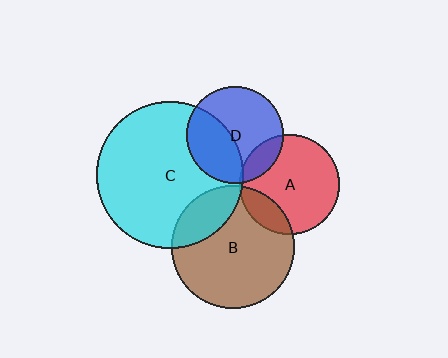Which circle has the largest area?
Circle C (cyan).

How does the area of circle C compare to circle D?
Approximately 2.3 times.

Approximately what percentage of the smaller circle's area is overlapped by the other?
Approximately 40%.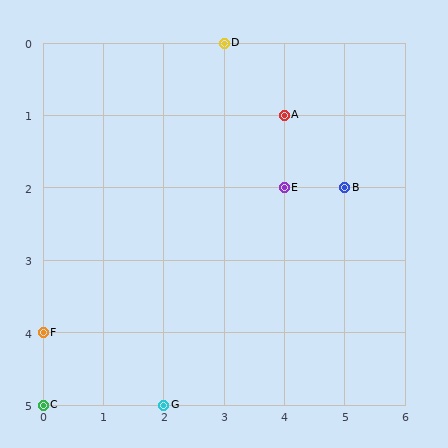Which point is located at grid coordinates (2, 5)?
Point G is at (2, 5).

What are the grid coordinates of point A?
Point A is at grid coordinates (4, 1).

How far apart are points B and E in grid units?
Points B and E are 1 column apart.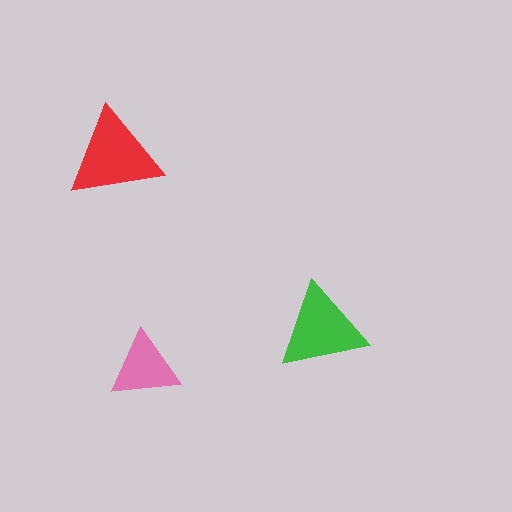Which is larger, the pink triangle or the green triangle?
The green one.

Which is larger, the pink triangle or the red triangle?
The red one.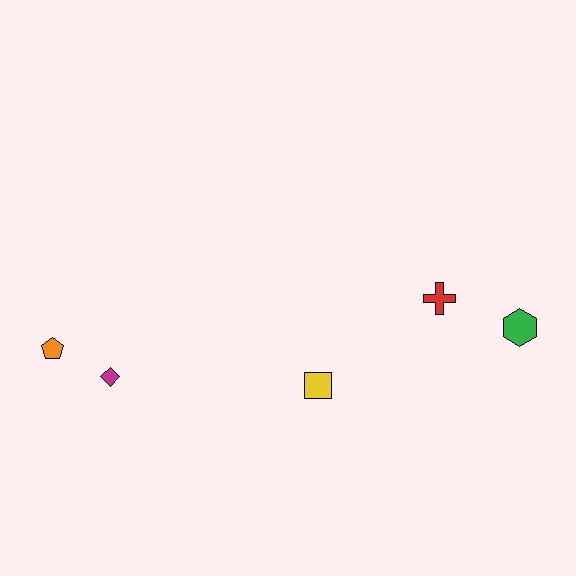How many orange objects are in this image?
There is 1 orange object.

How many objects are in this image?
There are 5 objects.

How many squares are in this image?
There is 1 square.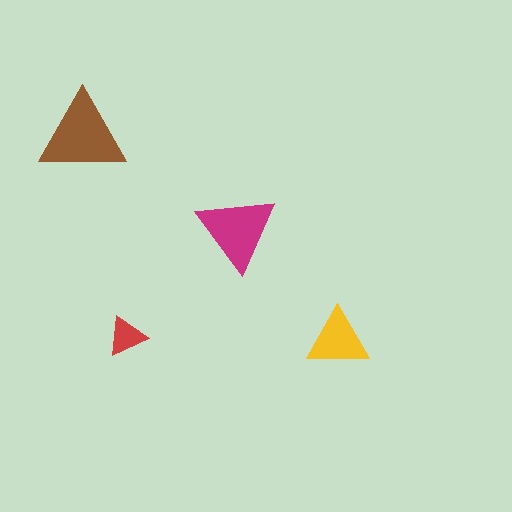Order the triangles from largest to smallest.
the brown one, the magenta one, the yellow one, the red one.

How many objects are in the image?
There are 4 objects in the image.